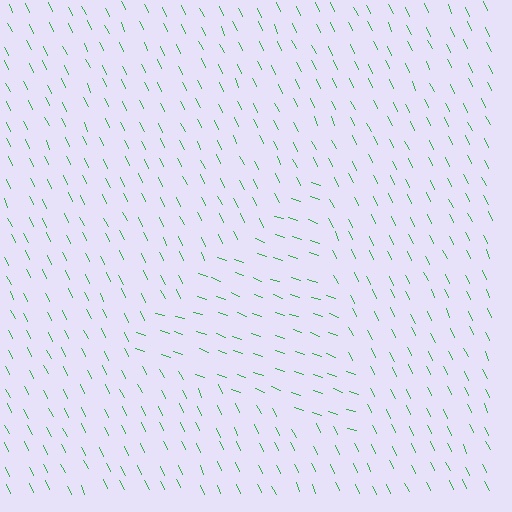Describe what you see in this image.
The image is filled with small green line segments. A triangle region in the image has lines oriented differently from the surrounding lines, creating a visible texture boundary.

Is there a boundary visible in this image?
Yes, there is a texture boundary formed by a change in line orientation.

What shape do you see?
I see a triangle.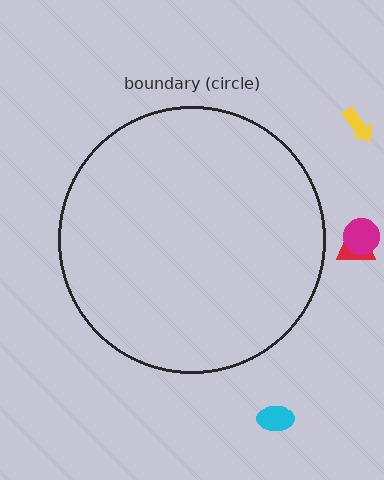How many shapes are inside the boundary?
0 inside, 4 outside.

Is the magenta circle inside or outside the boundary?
Outside.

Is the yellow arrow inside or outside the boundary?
Outside.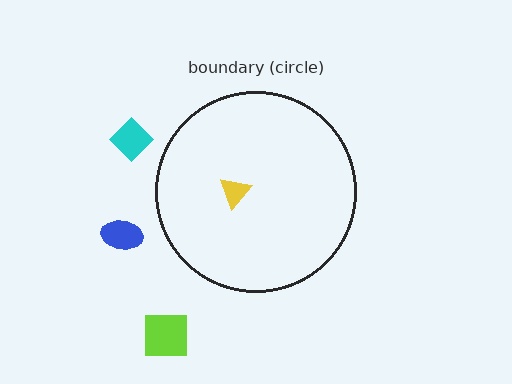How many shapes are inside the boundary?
1 inside, 3 outside.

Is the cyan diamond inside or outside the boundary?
Outside.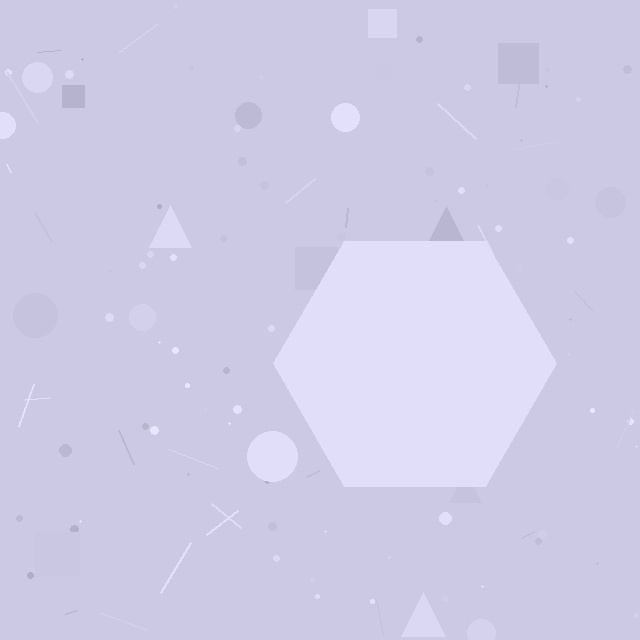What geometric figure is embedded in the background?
A hexagon is embedded in the background.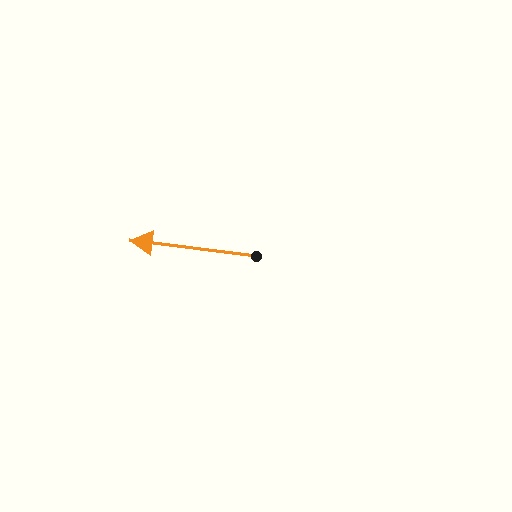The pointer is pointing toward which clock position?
Roughly 9 o'clock.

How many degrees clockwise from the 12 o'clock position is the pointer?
Approximately 277 degrees.